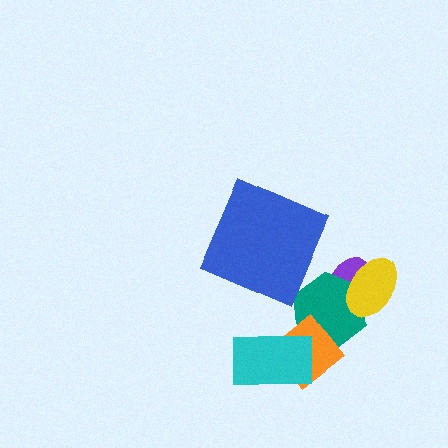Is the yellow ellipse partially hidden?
No, no other shape covers it.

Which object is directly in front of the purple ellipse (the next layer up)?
The teal hexagon is directly in front of the purple ellipse.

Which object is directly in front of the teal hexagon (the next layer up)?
The orange diamond is directly in front of the teal hexagon.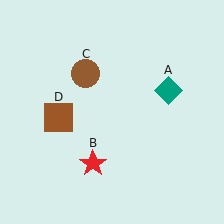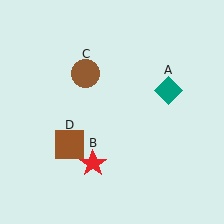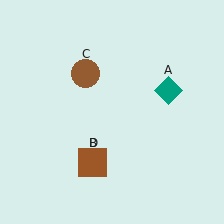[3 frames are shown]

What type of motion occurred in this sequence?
The brown square (object D) rotated counterclockwise around the center of the scene.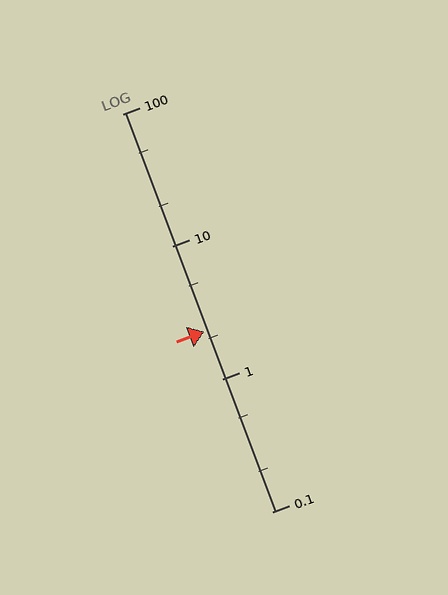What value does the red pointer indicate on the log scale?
The pointer indicates approximately 2.3.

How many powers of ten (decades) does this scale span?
The scale spans 3 decades, from 0.1 to 100.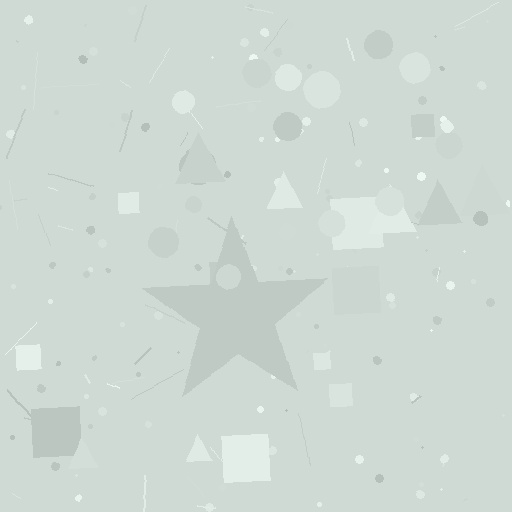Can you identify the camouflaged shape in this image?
The camouflaged shape is a star.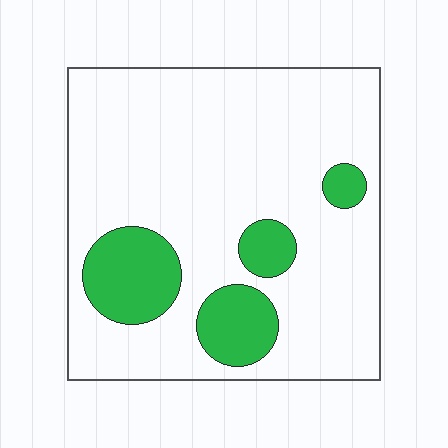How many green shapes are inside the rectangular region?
4.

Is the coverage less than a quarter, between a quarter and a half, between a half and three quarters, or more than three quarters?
Less than a quarter.